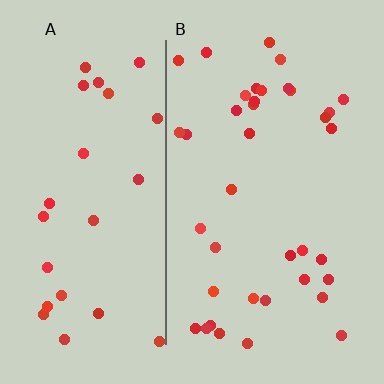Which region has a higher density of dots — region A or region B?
B (the right).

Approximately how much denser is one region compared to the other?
Approximately 1.4× — region B over region A.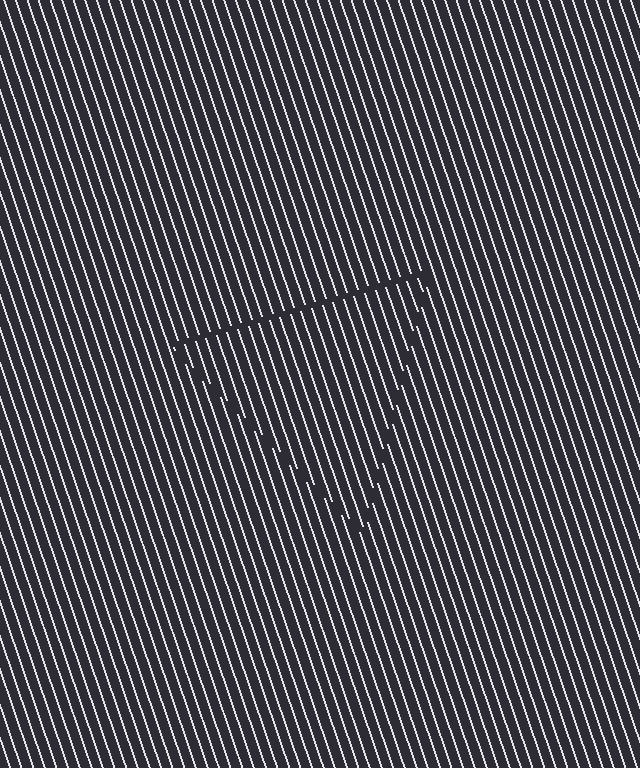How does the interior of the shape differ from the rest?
The interior of the shape contains the same grating, shifted by half a period — the contour is defined by the phase discontinuity where line-ends from the inner and outer gratings abut.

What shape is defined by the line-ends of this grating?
An illusory triangle. The interior of the shape contains the same grating, shifted by half a period — the contour is defined by the phase discontinuity where line-ends from the inner and outer gratings abut.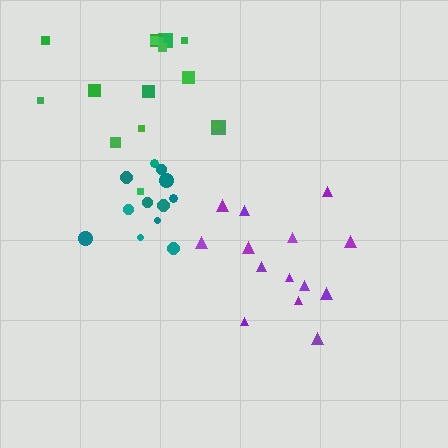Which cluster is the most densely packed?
Teal.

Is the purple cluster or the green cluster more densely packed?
Purple.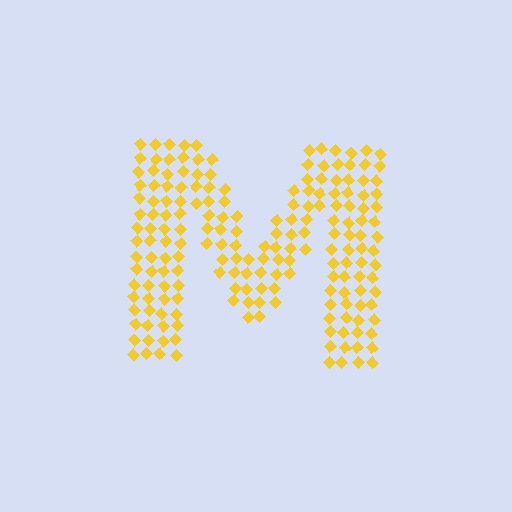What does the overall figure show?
The overall figure shows the letter M.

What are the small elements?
The small elements are diamonds.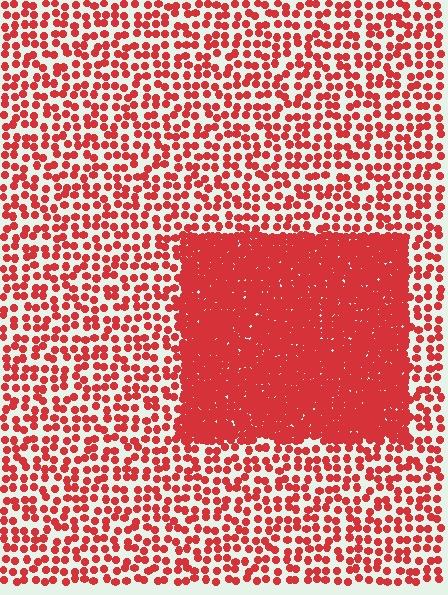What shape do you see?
I see a rectangle.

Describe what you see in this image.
The image contains small red elements arranged at two different densities. A rectangle-shaped region is visible where the elements are more densely packed than the surrounding area.